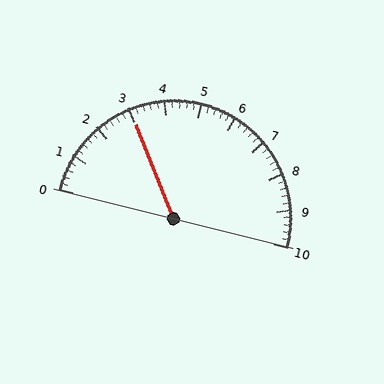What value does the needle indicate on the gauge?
The needle indicates approximately 3.0.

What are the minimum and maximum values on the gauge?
The gauge ranges from 0 to 10.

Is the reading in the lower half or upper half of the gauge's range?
The reading is in the lower half of the range (0 to 10).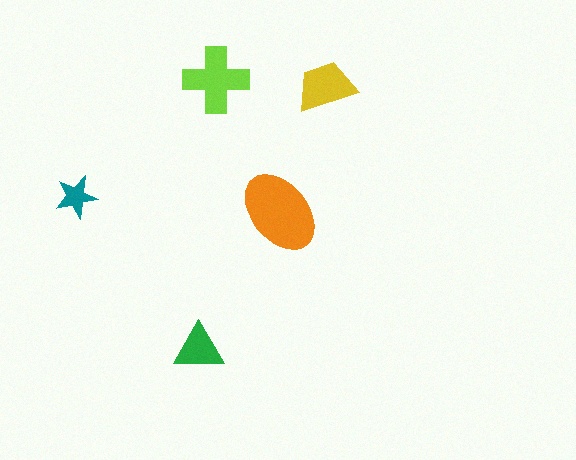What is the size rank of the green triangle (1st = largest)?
4th.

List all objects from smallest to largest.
The teal star, the green triangle, the yellow trapezoid, the lime cross, the orange ellipse.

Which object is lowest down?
The green triangle is bottommost.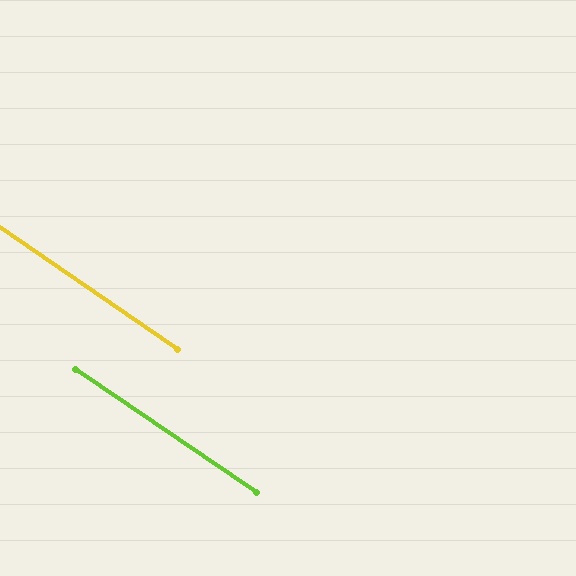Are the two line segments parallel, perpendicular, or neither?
Parallel — their directions differ by only 0.1°.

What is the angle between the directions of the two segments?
Approximately 0 degrees.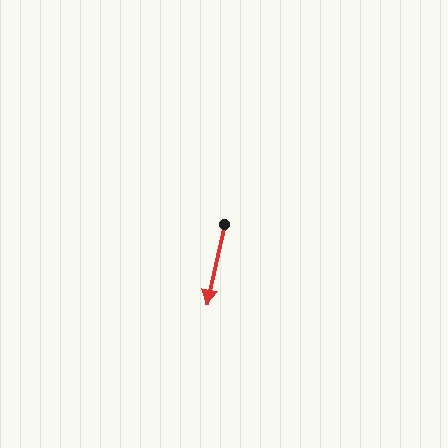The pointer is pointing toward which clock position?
Roughly 6 o'clock.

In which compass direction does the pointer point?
South.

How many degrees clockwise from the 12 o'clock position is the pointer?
Approximately 192 degrees.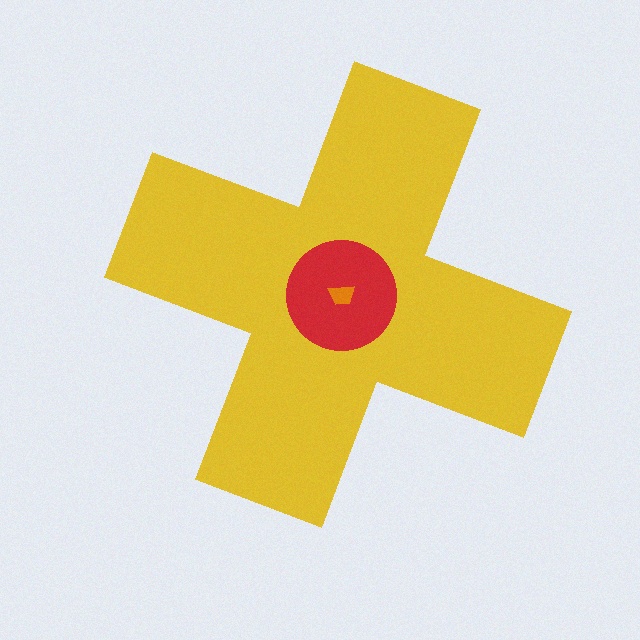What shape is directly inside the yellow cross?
The red circle.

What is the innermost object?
The orange trapezoid.